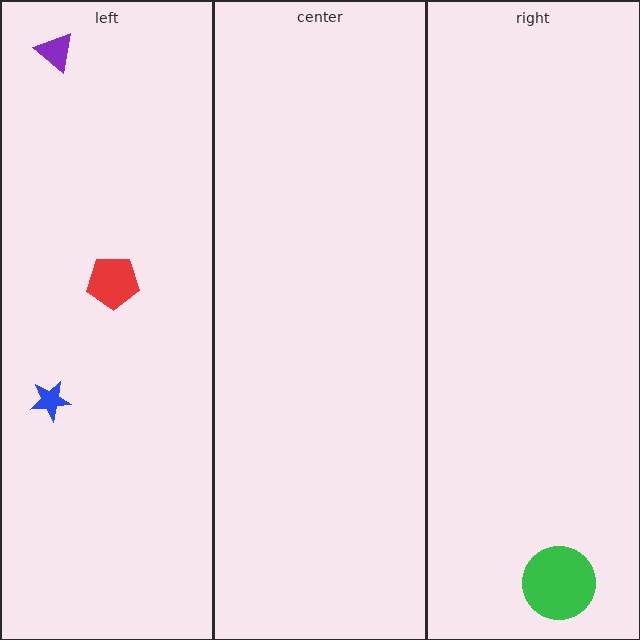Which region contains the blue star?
The left region.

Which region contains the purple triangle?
The left region.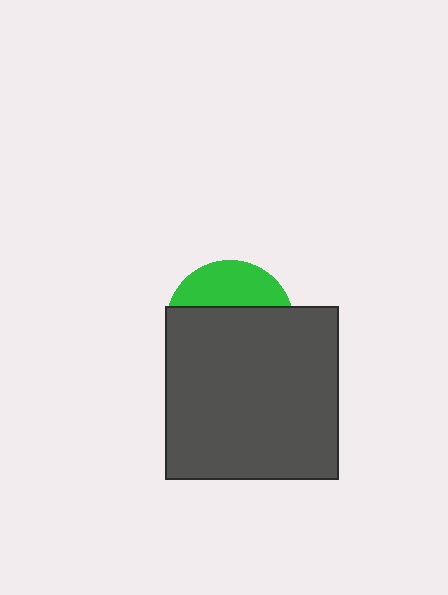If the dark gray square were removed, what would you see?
You would see the complete green circle.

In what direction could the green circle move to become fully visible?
The green circle could move up. That would shift it out from behind the dark gray square entirely.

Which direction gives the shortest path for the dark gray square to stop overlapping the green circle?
Moving down gives the shortest separation.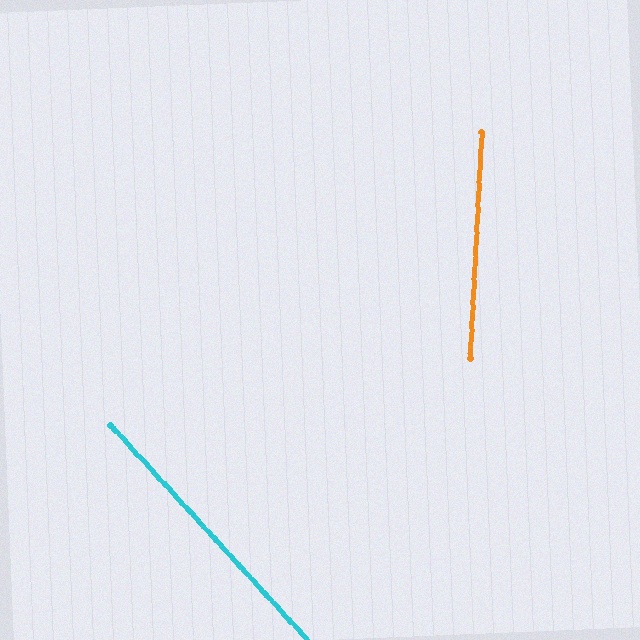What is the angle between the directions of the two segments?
Approximately 46 degrees.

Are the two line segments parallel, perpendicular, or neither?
Neither parallel nor perpendicular — they differ by about 46°.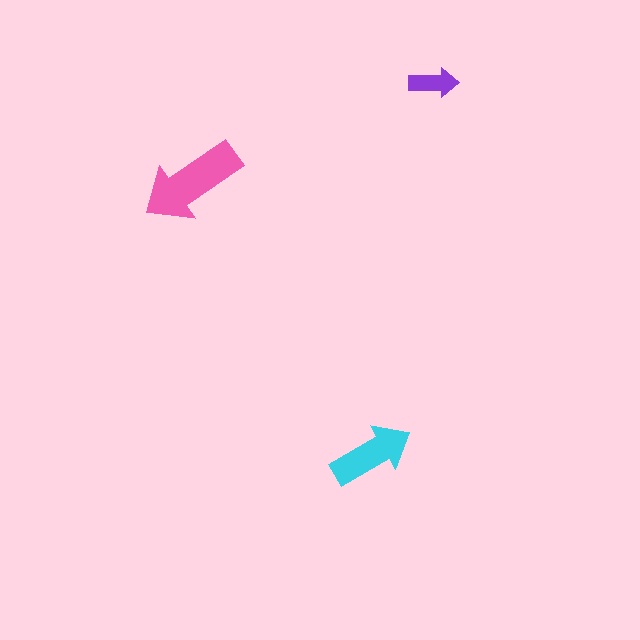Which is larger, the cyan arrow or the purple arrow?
The cyan one.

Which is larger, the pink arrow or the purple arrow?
The pink one.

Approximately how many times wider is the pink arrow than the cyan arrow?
About 1.5 times wider.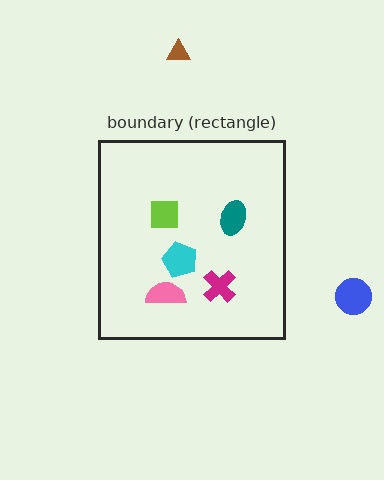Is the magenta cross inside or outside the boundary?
Inside.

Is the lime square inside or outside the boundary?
Inside.